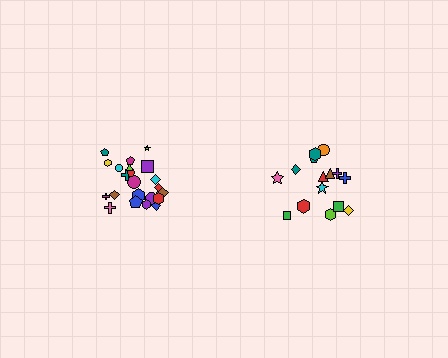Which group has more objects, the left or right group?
The left group.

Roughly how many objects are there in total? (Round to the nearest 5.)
Roughly 35 objects in total.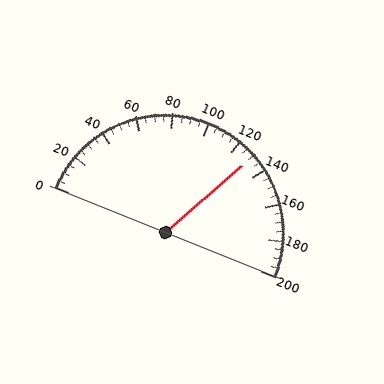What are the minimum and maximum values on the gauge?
The gauge ranges from 0 to 200.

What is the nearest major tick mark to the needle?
The nearest major tick mark is 120.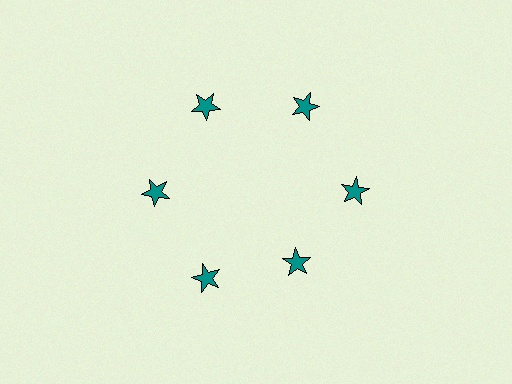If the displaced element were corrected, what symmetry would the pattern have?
It would have 6-fold rotational symmetry — the pattern would map onto itself every 60 degrees.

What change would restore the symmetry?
The symmetry would be restored by moving it outward, back onto the ring so that all 6 stars sit at equal angles and equal distance from the center.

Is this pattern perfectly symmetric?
No. The 6 teal stars are arranged in a ring, but one element near the 5 o'clock position is pulled inward toward the center, breaking the 6-fold rotational symmetry.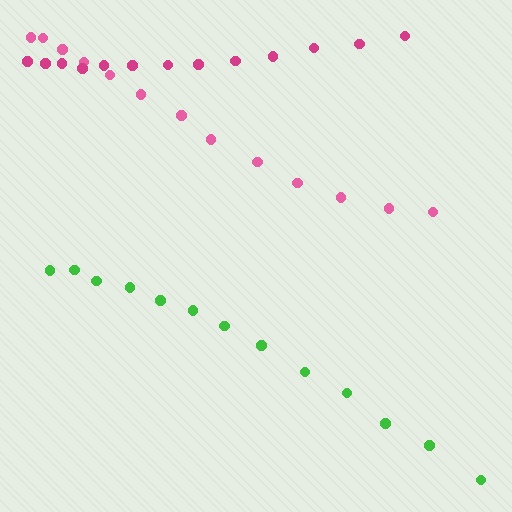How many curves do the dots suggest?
There are 3 distinct paths.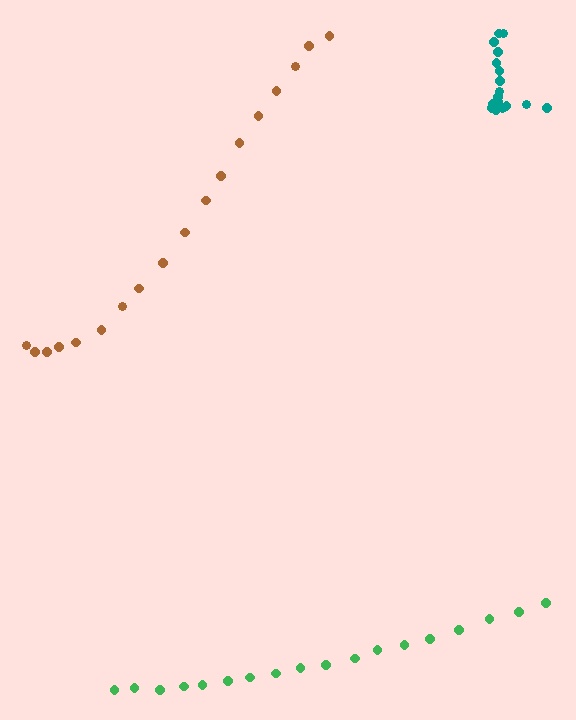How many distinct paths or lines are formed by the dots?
There are 3 distinct paths.